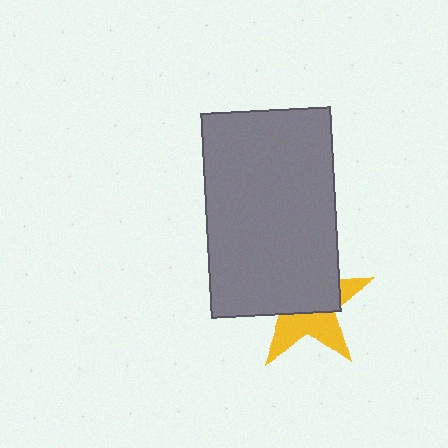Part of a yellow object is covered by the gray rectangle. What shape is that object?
It is a star.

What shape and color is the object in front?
The object in front is a gray rectangle.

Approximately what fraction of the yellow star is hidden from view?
Roughly 57% of the yellow star is hidden behind the gray rectangle.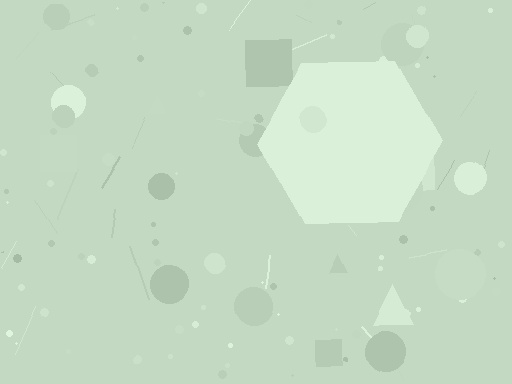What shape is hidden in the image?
A hexagon is hidden in the image.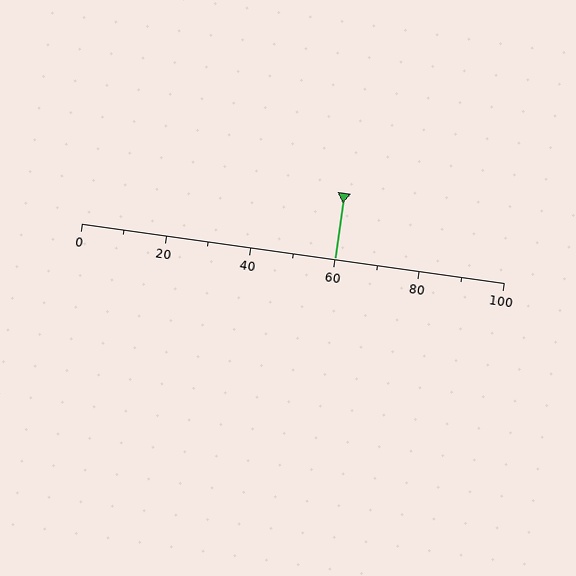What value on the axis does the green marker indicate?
The marker indicates approximately 60.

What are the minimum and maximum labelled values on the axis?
The axis runs from 0 to 100.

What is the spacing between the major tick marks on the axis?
The major ticks are spaced 20 apart.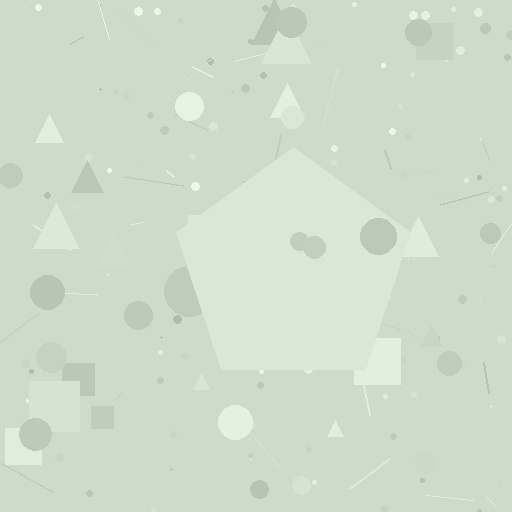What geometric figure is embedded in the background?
A pentagon is embedded in the background.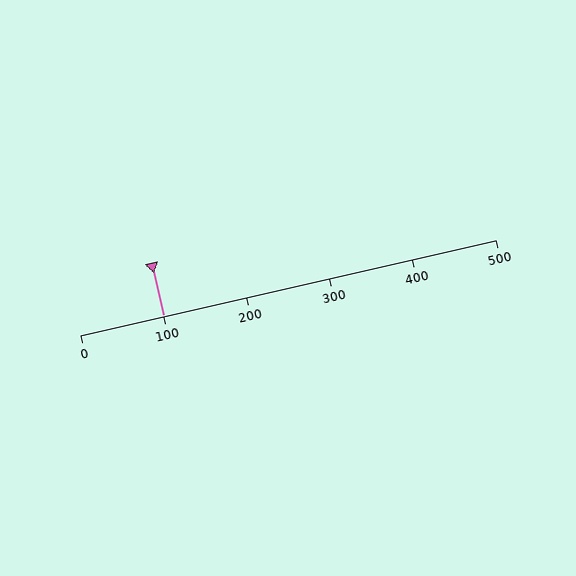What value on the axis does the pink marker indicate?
The marker indicates approximately 100.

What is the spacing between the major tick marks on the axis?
The major ticks are spaced 100 apart.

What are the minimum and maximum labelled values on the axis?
The axis runs from 0 to 500.